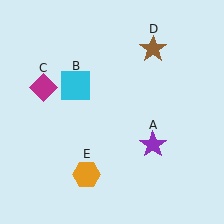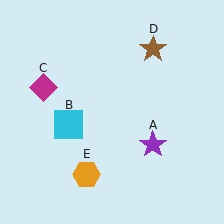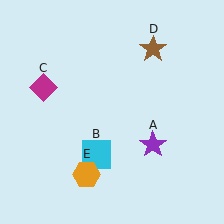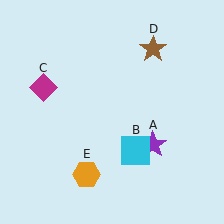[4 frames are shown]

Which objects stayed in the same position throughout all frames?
Purple star (object A) and magenta diamond (object C) and brown star (object D) and orange hexagon (object E) remained stationary.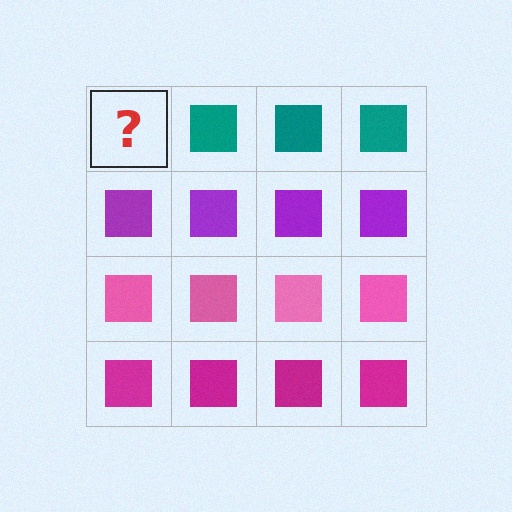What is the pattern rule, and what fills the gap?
The rule is that each row has a consistent color. The gap should be filled with a teal square.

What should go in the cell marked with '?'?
The missing cell should contain a teal square.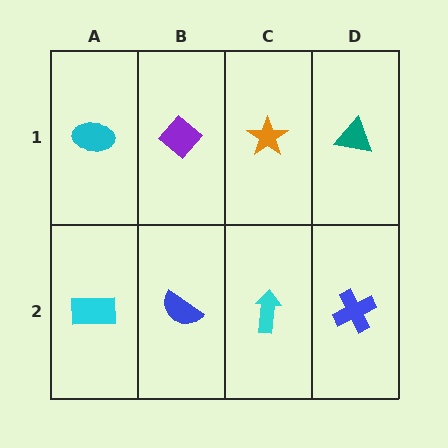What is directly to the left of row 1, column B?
A cyan ellipse.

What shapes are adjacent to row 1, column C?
A cyan arrow (row 2, column C), a purple diamond (row 1, column B), a teal triangle (row 1, column D).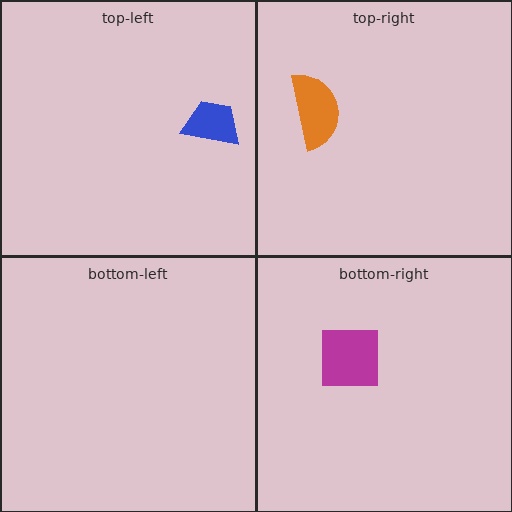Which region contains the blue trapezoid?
The top-left region.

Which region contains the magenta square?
The bottom-right region.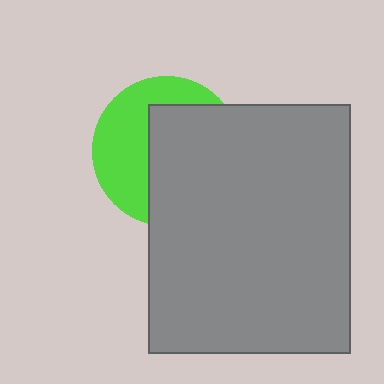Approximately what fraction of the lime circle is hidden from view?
Roughly 57% of the lime circle is hidden behind the gray rectangle.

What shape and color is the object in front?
The object in front is a gray rectangle.